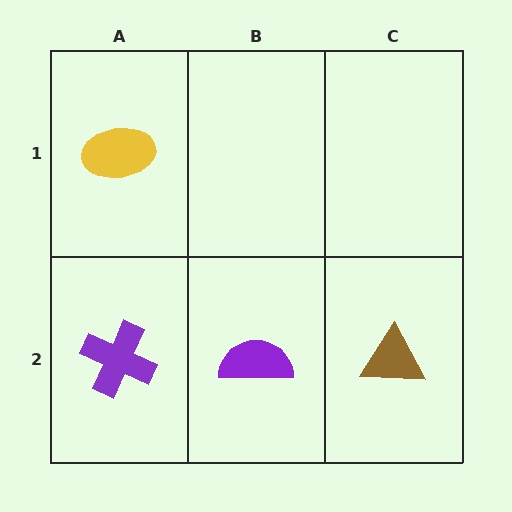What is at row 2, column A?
A purple cross.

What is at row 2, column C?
A brown triangle.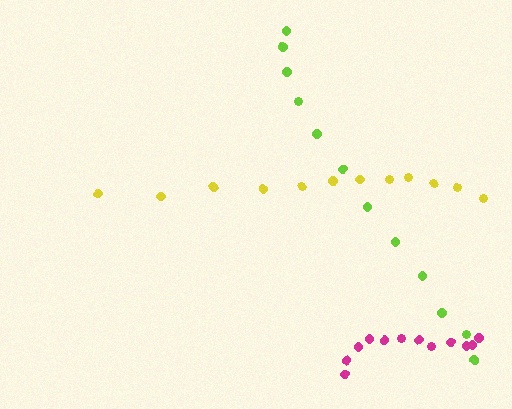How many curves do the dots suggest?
There are 3 distinct paths.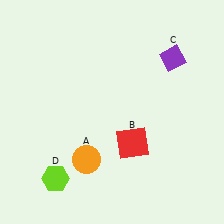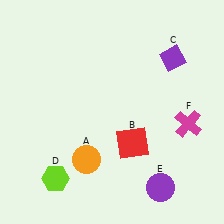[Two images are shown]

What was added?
A purple circle (E), a magenta cross (F) were added in Image 2.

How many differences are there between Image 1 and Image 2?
There are 2 differences between the two images.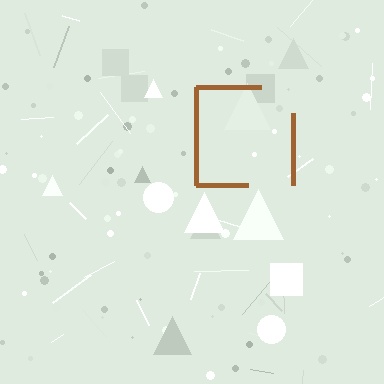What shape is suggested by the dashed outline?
The dashed outline suggests a square.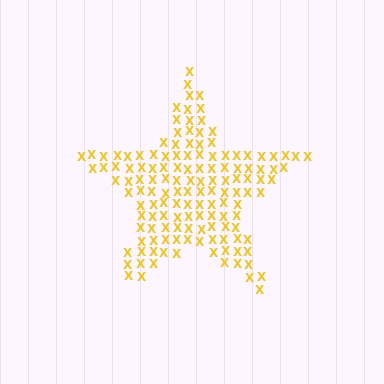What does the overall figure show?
The overall figure shows a star.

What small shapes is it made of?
It is made of small letter X's.